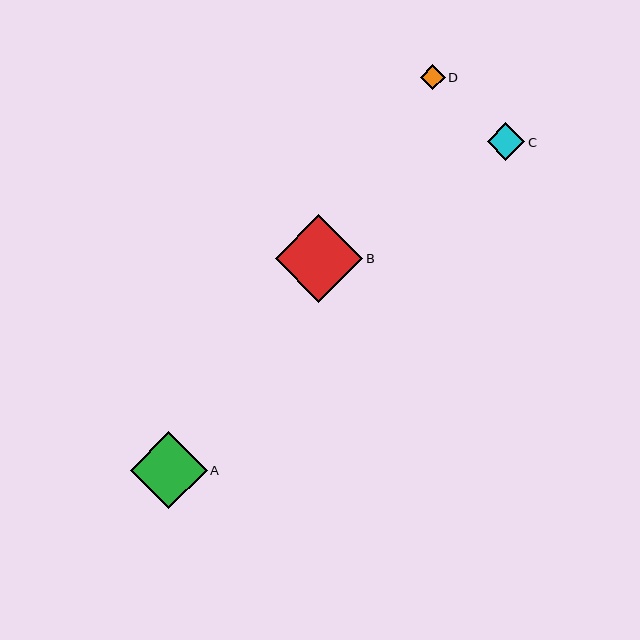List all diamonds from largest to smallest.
From largest to smallest: B, A, C, D.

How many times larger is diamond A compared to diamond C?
Diamond A is approximately 2.0 times the size of diamond C.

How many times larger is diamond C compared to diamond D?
Diamond C is approximately 1.5 times the size of diamond D.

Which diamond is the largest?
Diamond B is the largest with a size of approximately 87 pixels.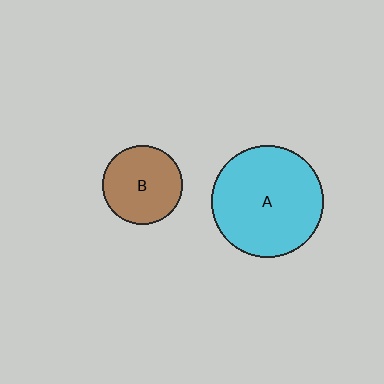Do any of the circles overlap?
No, none of the circles overlap.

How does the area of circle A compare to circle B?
Approximately 2.0 times.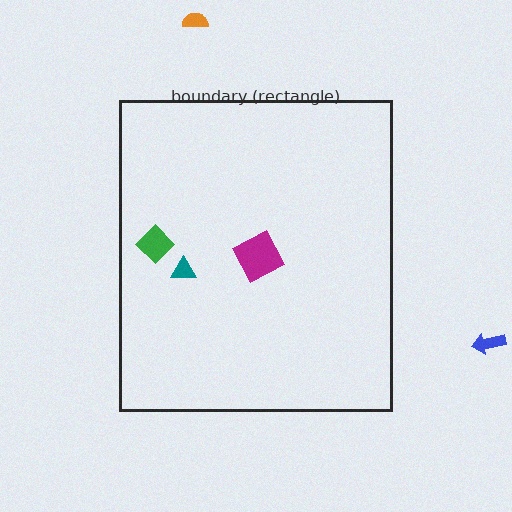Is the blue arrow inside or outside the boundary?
Outside.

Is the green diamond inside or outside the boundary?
Inside.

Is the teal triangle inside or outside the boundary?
Inside.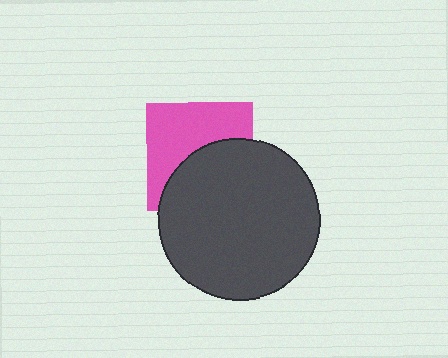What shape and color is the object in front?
The object in front is a dark gray circle.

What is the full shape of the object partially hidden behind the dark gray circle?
The partially hidden object is a pink square.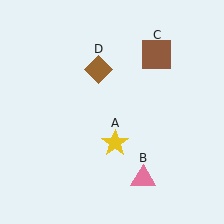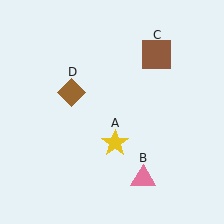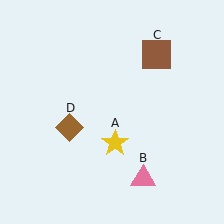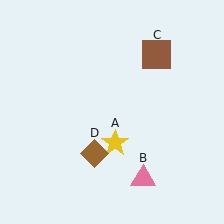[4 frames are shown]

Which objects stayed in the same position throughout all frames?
Yellow star (object A) and pink triangle (object B) and brown square (object C) remained stationary.